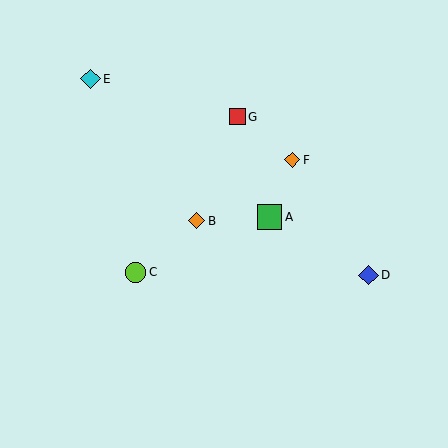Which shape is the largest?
The green square (labeled A) is the largest.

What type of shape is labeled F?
Shape F is an orange diamond.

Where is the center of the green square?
The center of the green square is at (270, 217).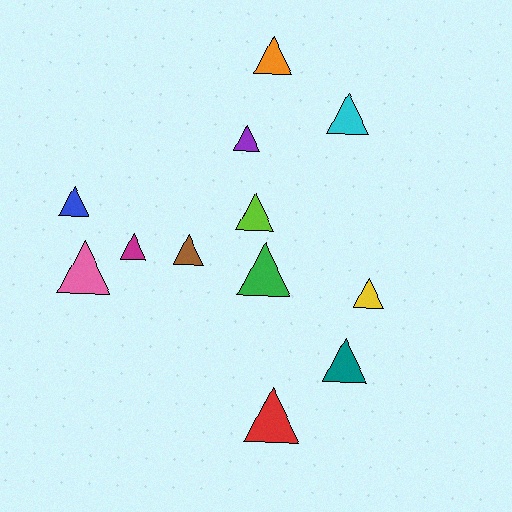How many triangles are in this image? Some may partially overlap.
There are 12 triangles.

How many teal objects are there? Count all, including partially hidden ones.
There is 1 teal object.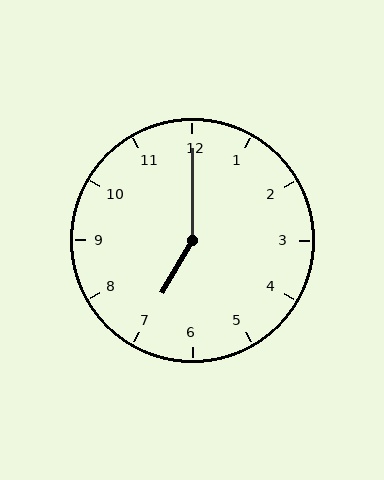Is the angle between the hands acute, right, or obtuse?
It is obtuse.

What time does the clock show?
7:00.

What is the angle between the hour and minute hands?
Approximately 150 degrees.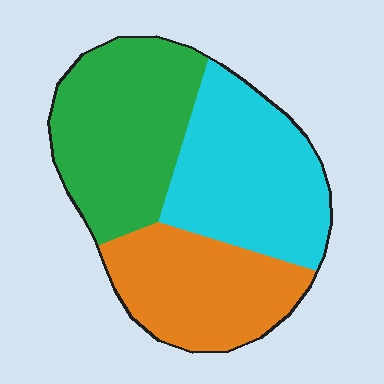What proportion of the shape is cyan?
Cyan covers 35% of the shape.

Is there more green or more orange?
Green.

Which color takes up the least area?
Orange, at roughly 30%.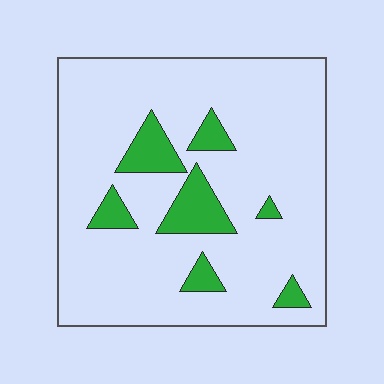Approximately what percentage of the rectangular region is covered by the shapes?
Approximately 15%.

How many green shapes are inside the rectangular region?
7.